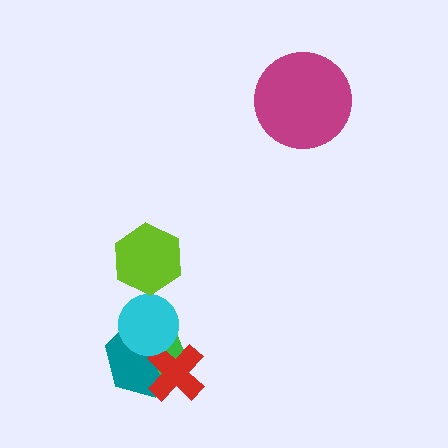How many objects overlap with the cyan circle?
3 objects overlap with the cyan circle.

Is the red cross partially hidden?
Yes, it is partially covered by another shape.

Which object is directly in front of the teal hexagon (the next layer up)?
The green rectangle is directly in front of the teal hexagon.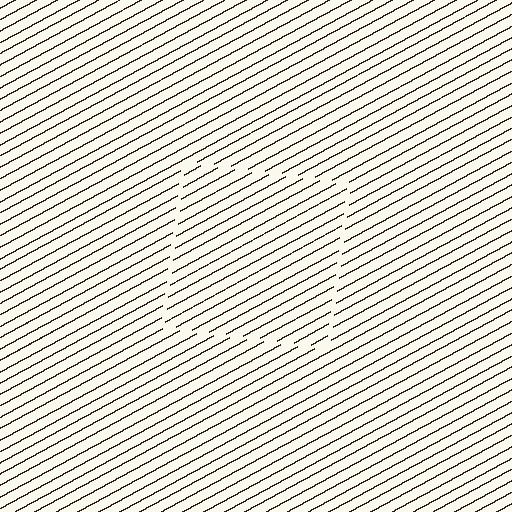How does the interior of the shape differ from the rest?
The interior of the shape contains the same grating, shifted by half a period — the contour is defined by the phase discontinuity where line-ends from the inner and outer gratings abut.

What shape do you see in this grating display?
An illusory square. The interior of the shape contains the same grating, shifted by half a period — the contour is defined by the phase discontinuity where line-ends from the inner and outer gratings abut.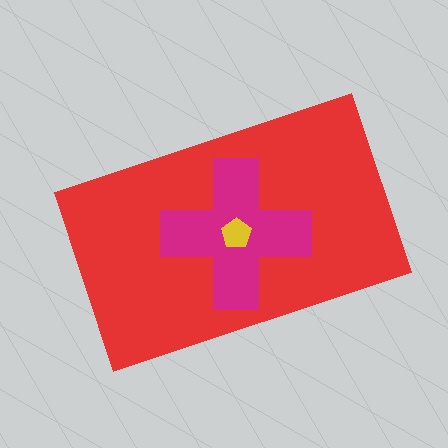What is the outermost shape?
The red rectangle.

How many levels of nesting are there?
3.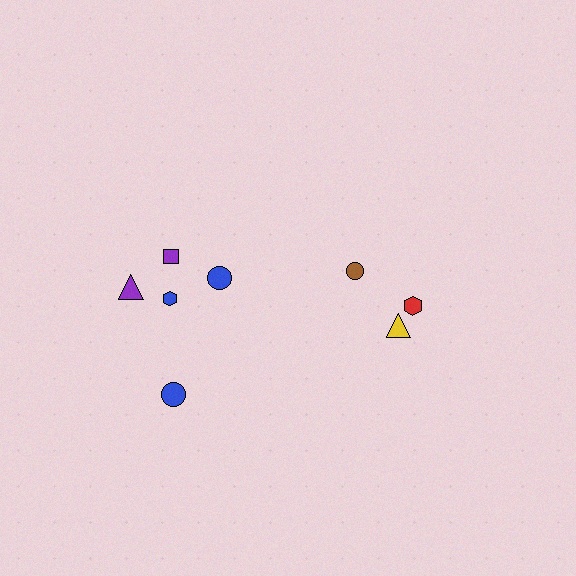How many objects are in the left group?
There are 5 objects.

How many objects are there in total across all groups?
There are 8 objects.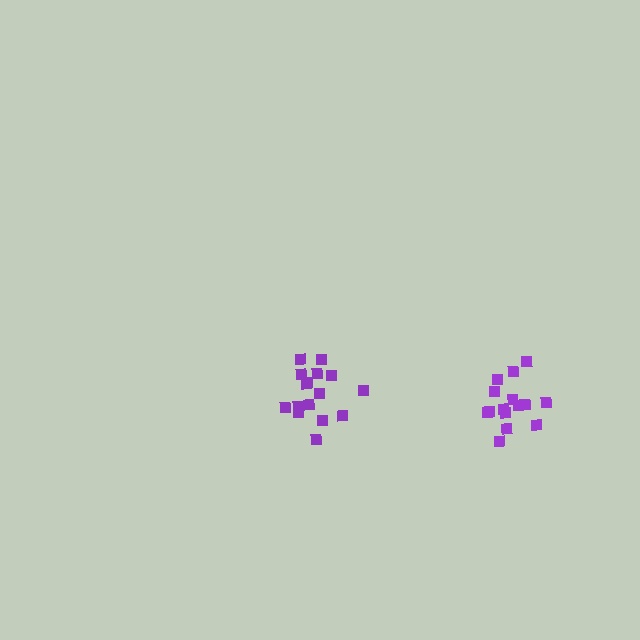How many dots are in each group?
Group 1: 16 dots, Group 2: 15 dots (31 total).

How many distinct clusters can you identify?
There are 2 distinct clusters.